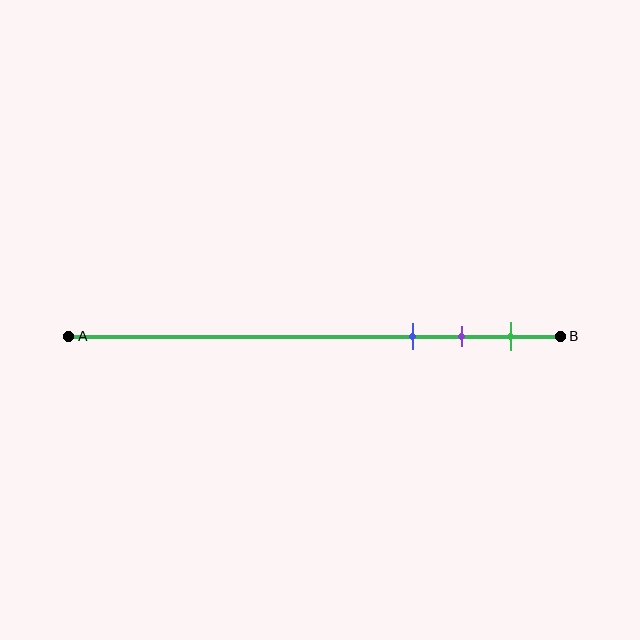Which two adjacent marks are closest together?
The purple and green marks are the closest adjacent pair.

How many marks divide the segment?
There are 3 marks dividing the segment.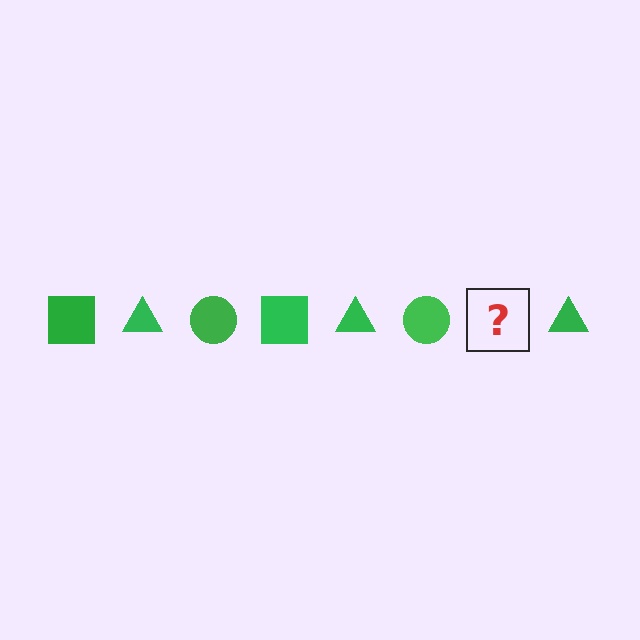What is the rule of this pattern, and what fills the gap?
The rule is that the pattern cycles through square, triangle, circle shapes in green. The gap should be filled with a green square.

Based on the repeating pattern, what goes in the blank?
The blank should be a green square.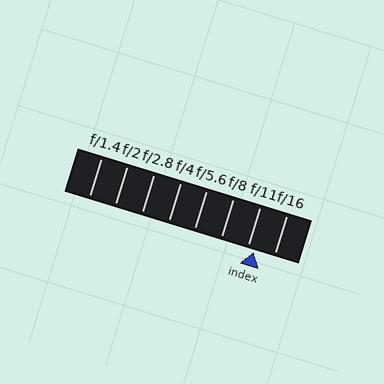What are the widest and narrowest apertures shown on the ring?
The widest aperture shown is f/1.4 and the narrowest is f/16.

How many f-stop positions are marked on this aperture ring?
There are 8 f-stop positions marked.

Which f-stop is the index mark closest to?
The index mark is closest to f/11.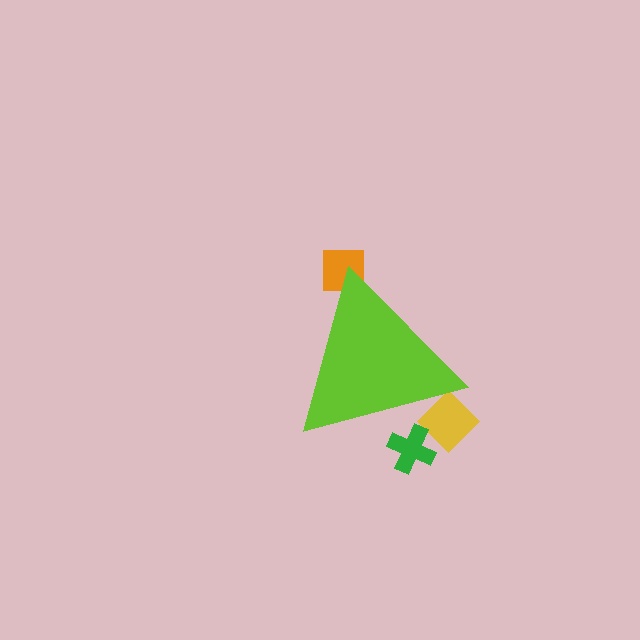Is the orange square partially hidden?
Yes, the orange square is partially hidden behind the lime triangle.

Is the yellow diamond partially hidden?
Yes, the yellow diamond is partially hidden behind the lime triangle.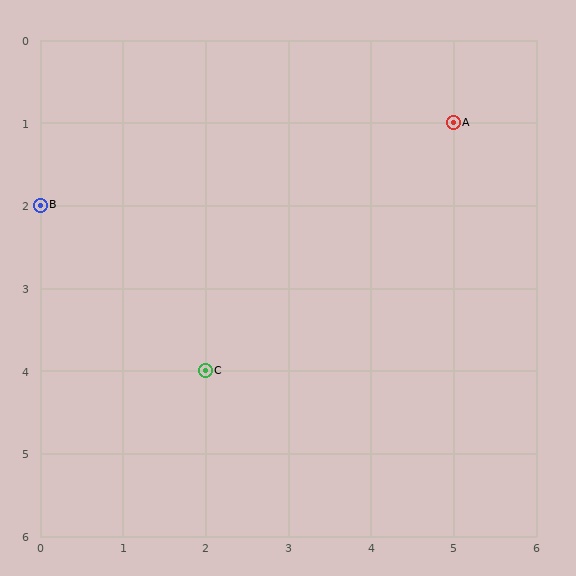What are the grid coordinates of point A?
Point A is at grid coordinates (5, 1).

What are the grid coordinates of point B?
Point B is at grid coordinates (0, 2).